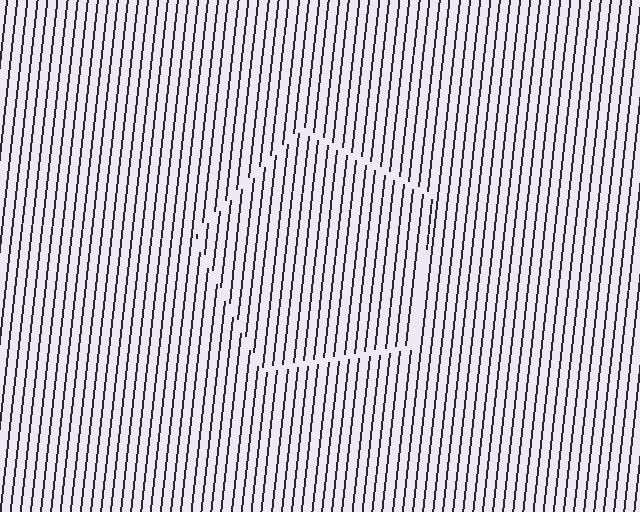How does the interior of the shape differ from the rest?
The interior of the shape contains the same grating, shifted by half a period — the contour is defined by the phase discontinuity where line-ends from the inner and outer gratings abut.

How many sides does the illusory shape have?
5 sides — the line-ends trace a pentagon.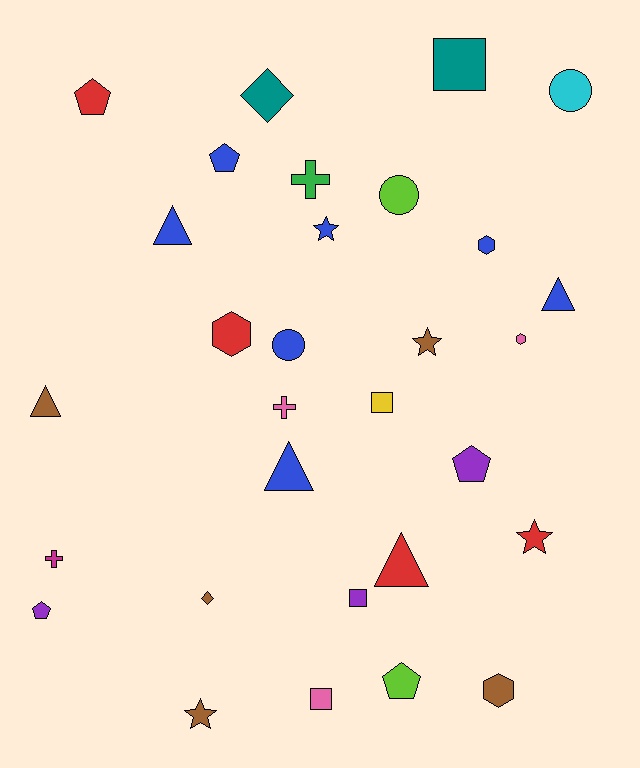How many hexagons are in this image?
There are 4 hexagons.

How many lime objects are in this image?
There are 2 lime objects.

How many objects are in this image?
There are 30 objects.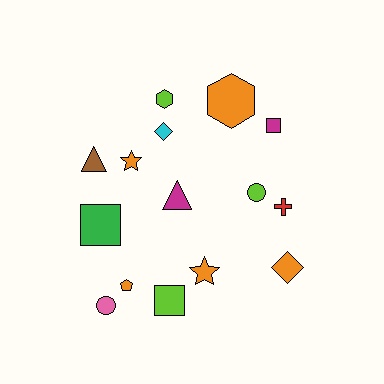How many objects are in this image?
There are 15 objects.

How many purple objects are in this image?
There are no purple objects.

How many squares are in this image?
There are 3 squares.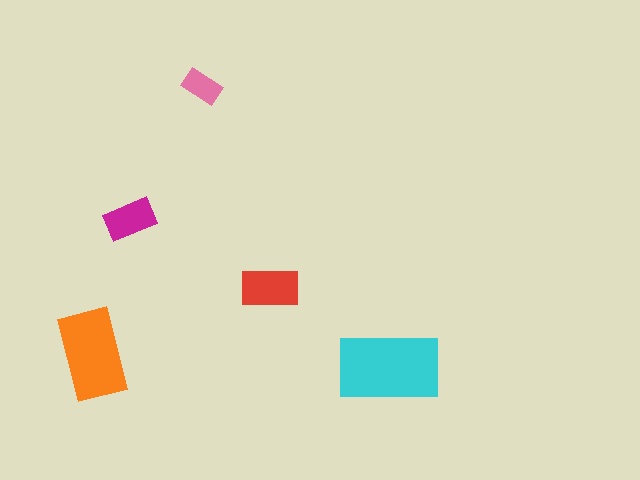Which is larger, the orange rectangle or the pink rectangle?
The orange one.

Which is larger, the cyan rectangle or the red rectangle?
The cyan one.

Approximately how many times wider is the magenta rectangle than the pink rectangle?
About 1.5 times wider.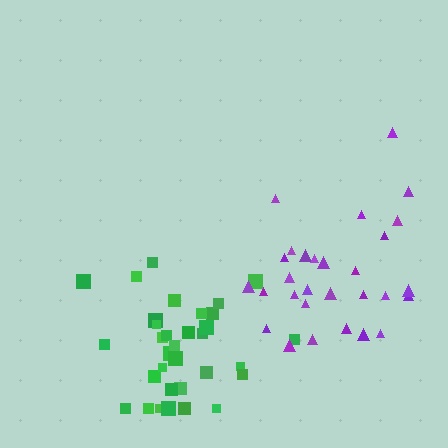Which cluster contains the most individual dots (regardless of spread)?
Green (33).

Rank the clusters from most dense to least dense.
green, purple.